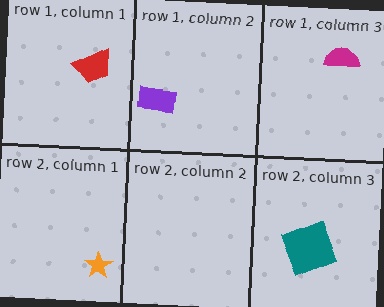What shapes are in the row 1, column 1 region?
The red trapezoid.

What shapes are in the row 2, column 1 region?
The orange star.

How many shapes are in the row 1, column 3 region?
1.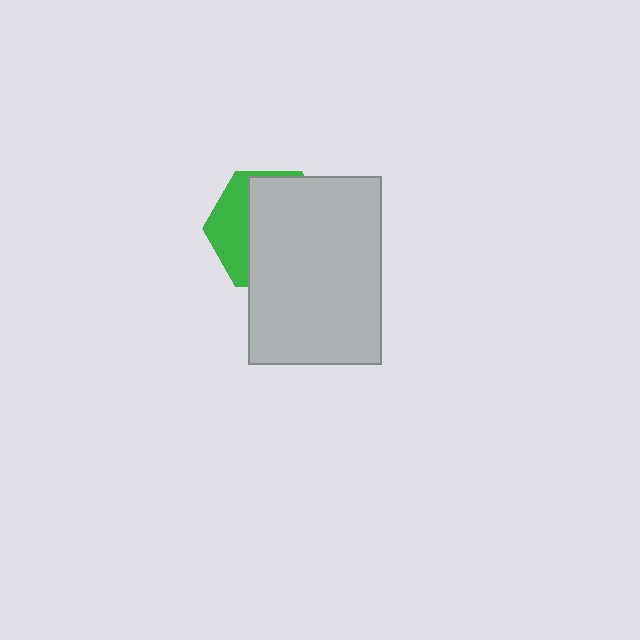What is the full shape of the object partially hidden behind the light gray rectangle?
The partially hidden object is a green hexagon.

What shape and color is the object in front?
The object in front is a light gray rectangle.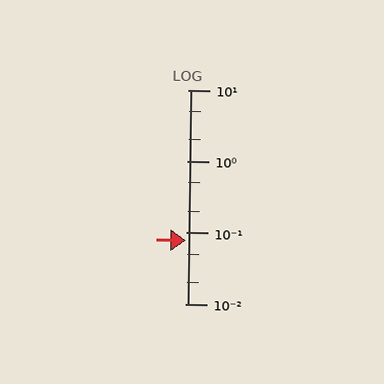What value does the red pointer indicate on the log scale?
The pointer indicates approximately 0.078.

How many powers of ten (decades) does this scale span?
The scale spans 3 decades, from 0.01 to 10.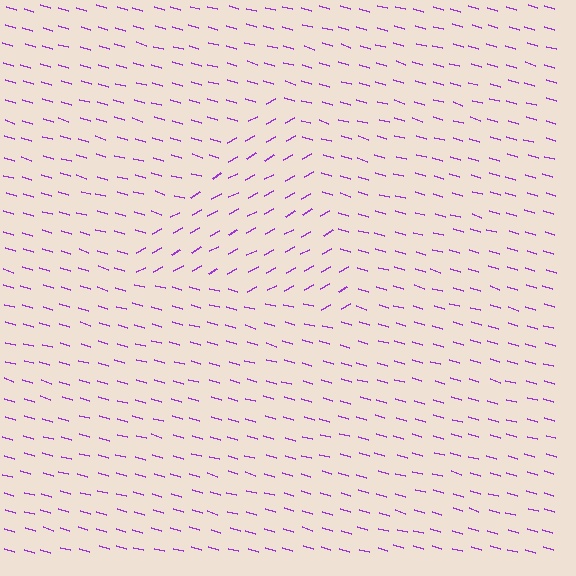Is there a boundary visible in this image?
Yes, there is a texture boundary formed by a change in line orientation.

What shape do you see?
I see a triangle.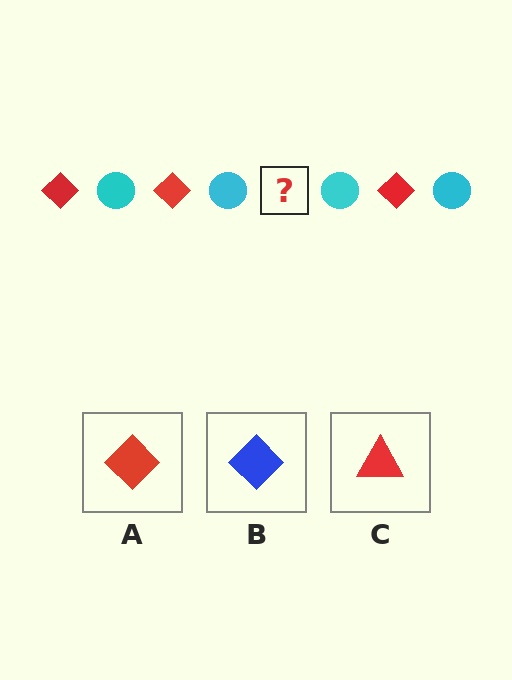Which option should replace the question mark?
Option A.